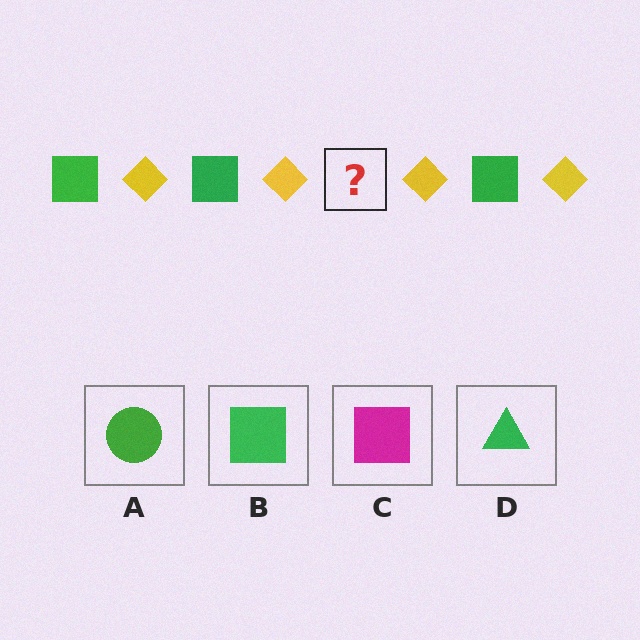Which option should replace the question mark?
Option B.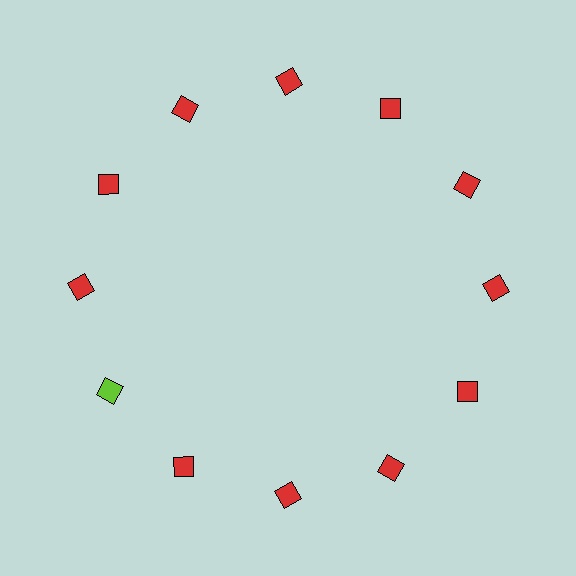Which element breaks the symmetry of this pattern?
The lime square at roughly the 8 o'clock position breaks the symmetry. All other shapes are red squares.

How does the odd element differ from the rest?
It has a different color: lime instead of red.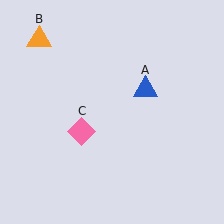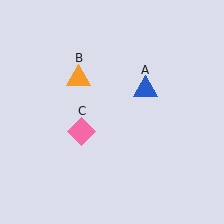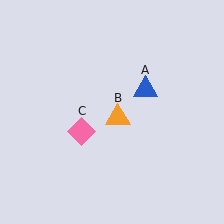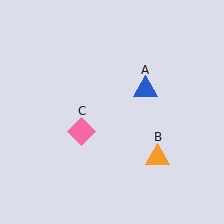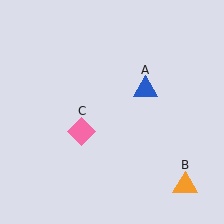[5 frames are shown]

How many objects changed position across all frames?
1 object changed position: orange triangle (object B).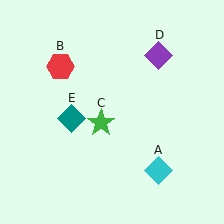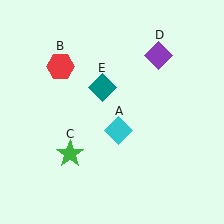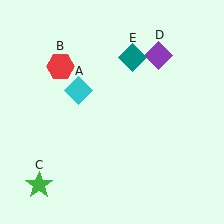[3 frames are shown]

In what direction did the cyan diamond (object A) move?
The cyan diamond (object A) moved up and to the left.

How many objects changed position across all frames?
3 objects changed position: cyan diamond (object A), green star (object C), teal diamond (object E).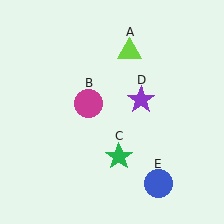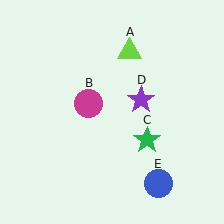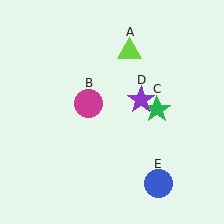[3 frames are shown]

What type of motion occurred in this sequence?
The green star (object C) rotated counterclockwise around the center of the scene.